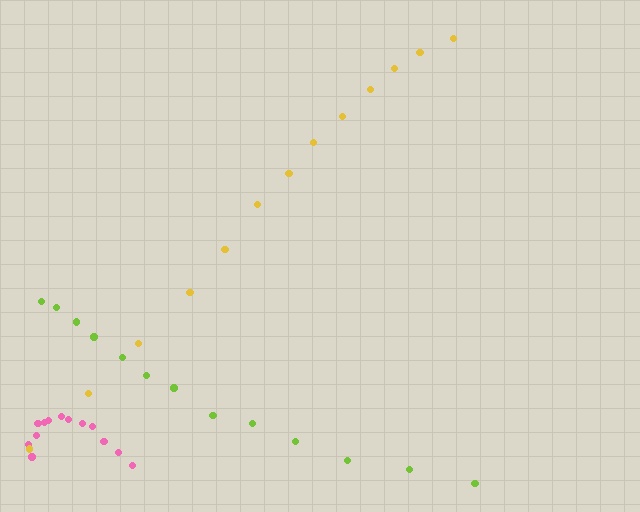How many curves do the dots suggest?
There are 3 distinct paths.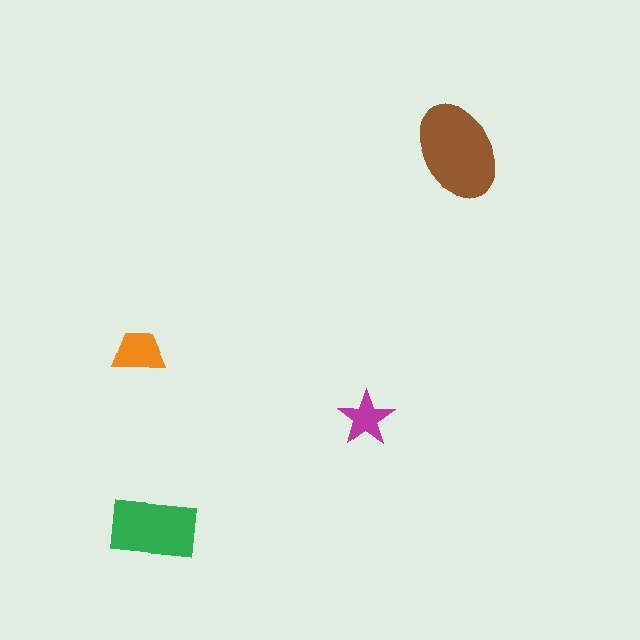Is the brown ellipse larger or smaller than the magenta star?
Larger.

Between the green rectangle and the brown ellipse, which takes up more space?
The brown ellipse.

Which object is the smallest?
The magenta star.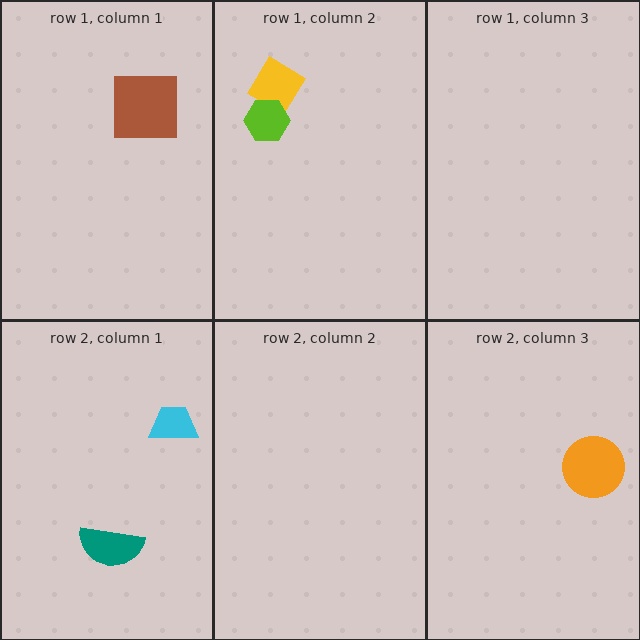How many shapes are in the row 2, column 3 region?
1.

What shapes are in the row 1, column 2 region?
The yellow diamond, the lime hexagon.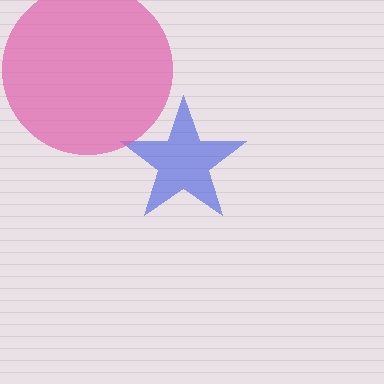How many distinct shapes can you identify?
There are 2 distinct shapes: a blue star, a pink circle.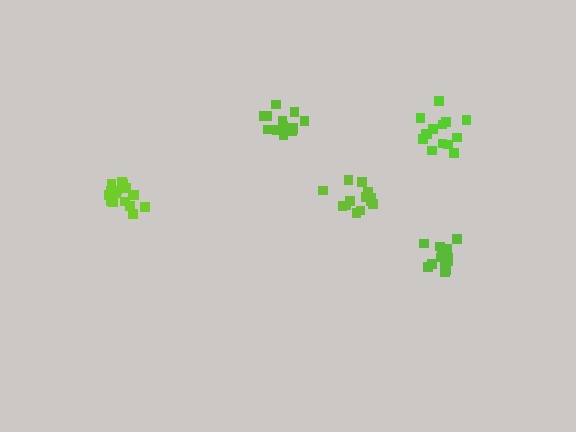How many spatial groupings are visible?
There are 5 spatial groupings.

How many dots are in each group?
Group 1: 14 dots, Group 2: 13 dots, Group 3: 18 dots, Group 4: 14 dots, Group 5: 15 dots (74 total).